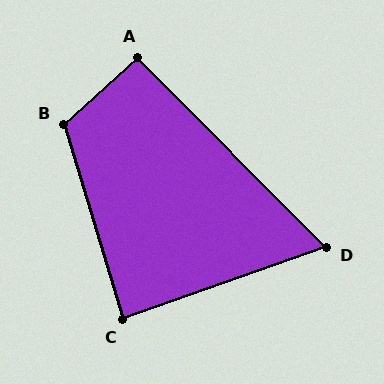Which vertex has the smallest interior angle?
D, at approximately 65 degrees.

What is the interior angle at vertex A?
Approximately 93 degrees (approximately right).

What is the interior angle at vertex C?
Approximately 87 degrees (approximately right).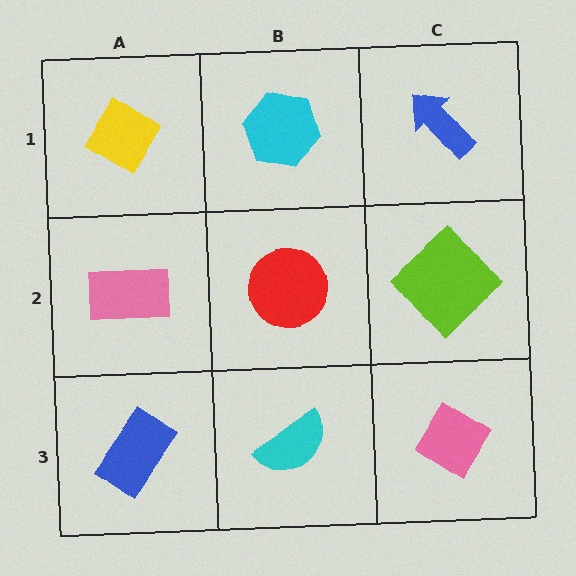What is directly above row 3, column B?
A red circle.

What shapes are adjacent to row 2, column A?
A yellow diamond (row 1, column A), a blue rectangle (row 3, column A), a red circle (row 2, column B).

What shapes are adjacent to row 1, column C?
A lime diamond (row 2, column C), a cyan hexagon (row 1, column B).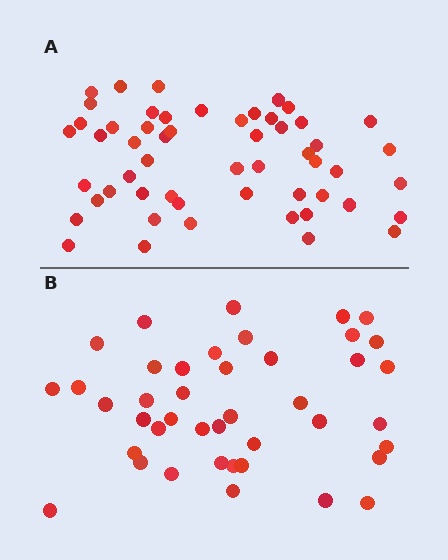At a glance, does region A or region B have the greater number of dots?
Region A (the top region) has more dots.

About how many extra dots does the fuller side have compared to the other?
Region A has roughly 12 or so more dots than region B.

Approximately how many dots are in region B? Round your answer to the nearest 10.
About 40 dots. (The exact count is 42, which rounds to 40.)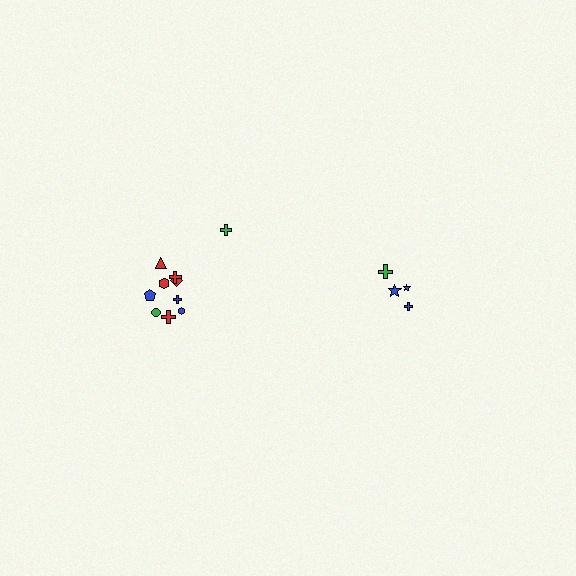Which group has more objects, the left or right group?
The left group.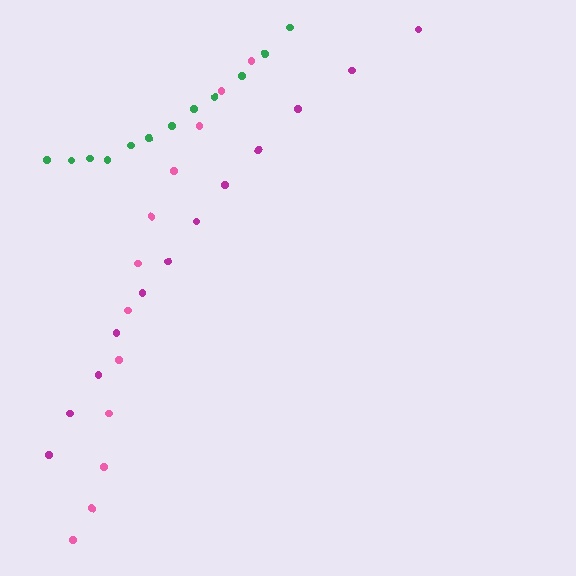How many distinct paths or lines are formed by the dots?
There are 3 distinct paths.